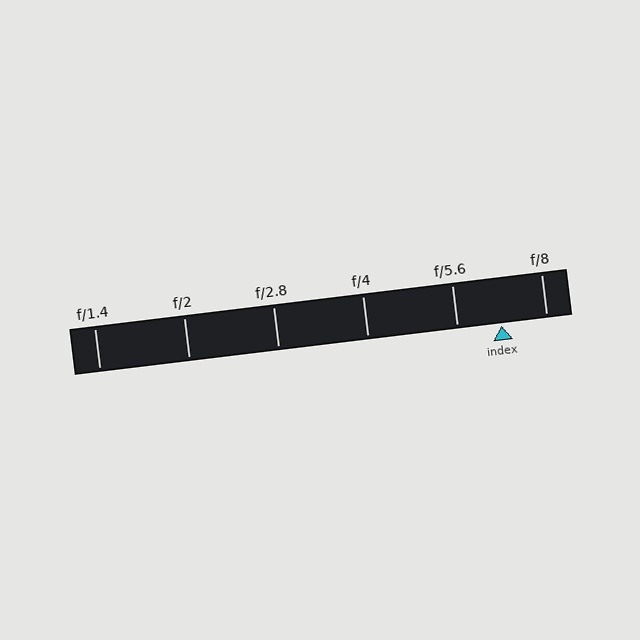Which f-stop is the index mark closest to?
The index mark is closest to f/5.6.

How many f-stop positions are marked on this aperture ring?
There are 6 f-stop positions marked.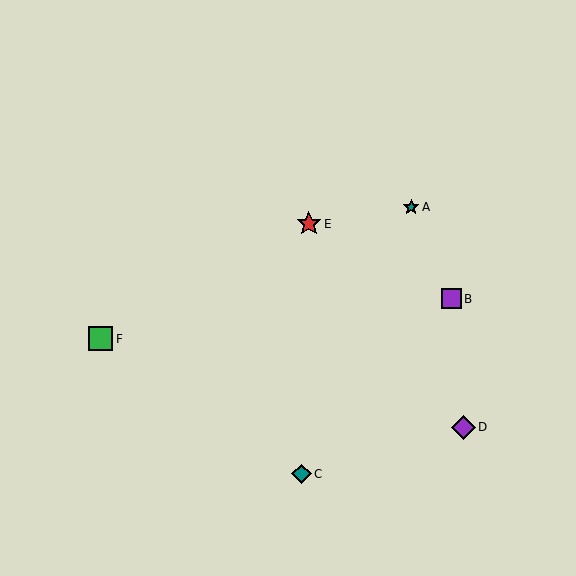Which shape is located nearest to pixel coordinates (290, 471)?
The teal diamond (labeled C) at (301, 474) is nearest to that location.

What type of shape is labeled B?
Shape B is a purple square.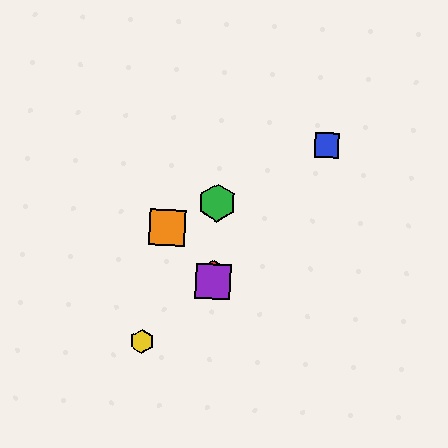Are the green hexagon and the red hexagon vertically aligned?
Yes, both are at x≈217.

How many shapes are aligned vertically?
3 shapes (the red hexagon, the green hexagon, the purple square) are aligned vertically.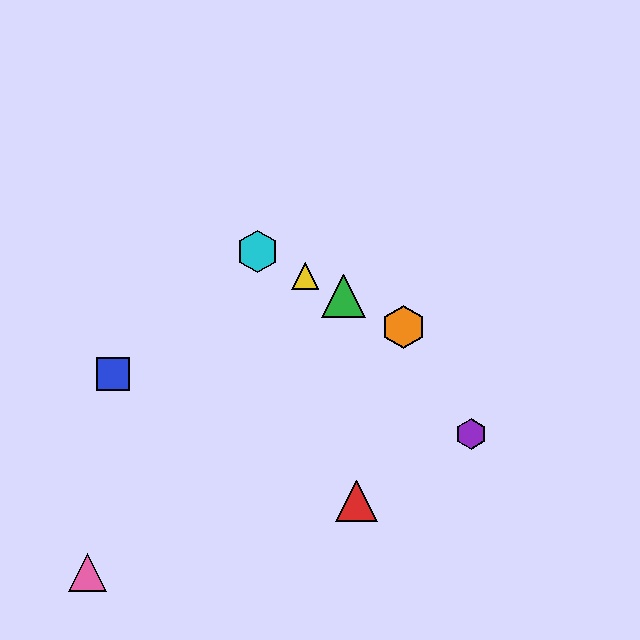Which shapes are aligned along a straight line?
The green triangle, the yellow triangle, the orange hexagon, the cyan hexagon are aligned along a straight line.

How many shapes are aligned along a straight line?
4 shapes (the green triangle, the yellow triangle, the orange hexagon, the cyan hexagon) are aligned along a straight line.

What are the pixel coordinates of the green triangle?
The green triangle is at (343, 296).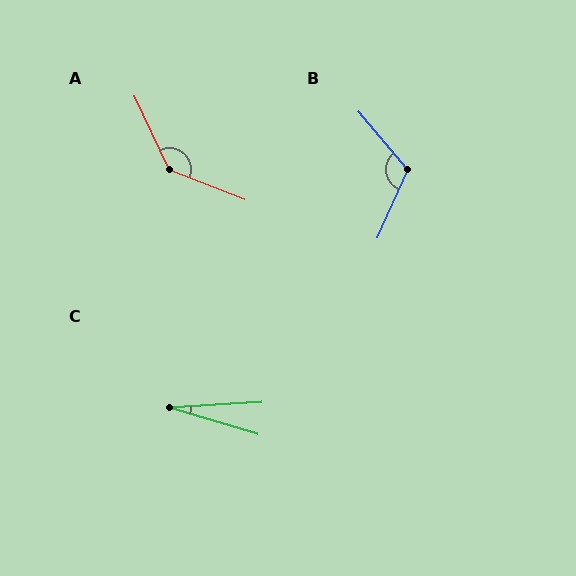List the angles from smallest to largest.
C (20°), B (115°), A (137°).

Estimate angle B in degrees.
Approximately 115 degrees.